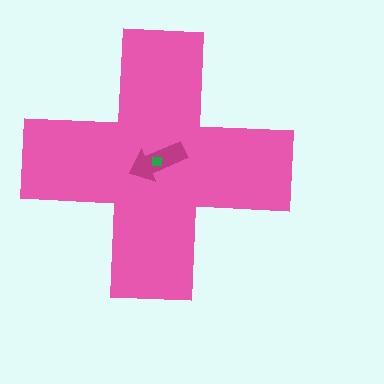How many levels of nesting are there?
3.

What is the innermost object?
The green square.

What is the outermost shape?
The pink cross.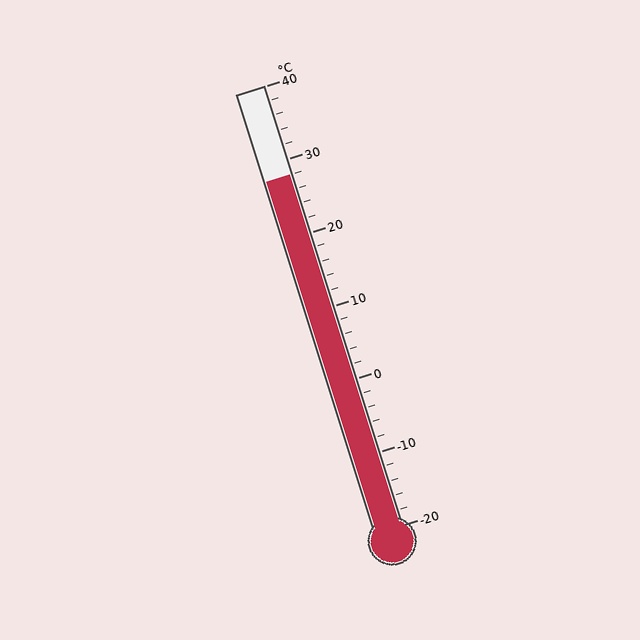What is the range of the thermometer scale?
The thermometer scale ranges from -20°C to 40°C.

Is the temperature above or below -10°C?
The temperature is above -10°C.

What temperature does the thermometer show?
The thermometer shows approximately 28°C.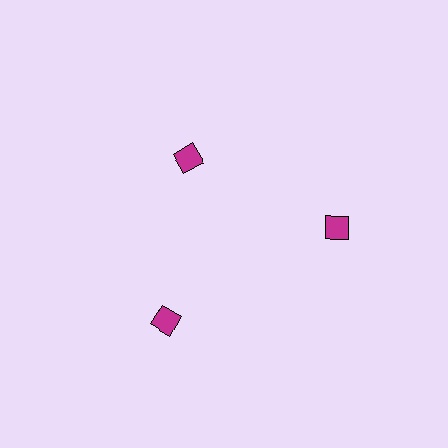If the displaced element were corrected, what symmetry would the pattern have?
It would have 3-fold rotational symmetry — the pattern would map onto itself every 120 degrees.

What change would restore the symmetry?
The symmetry would be restored by moving it outward, back onto the ring so that all 3 diamonds sit at equal angles and equal distance from the center.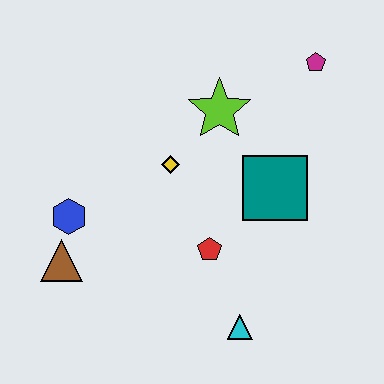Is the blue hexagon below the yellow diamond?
Yes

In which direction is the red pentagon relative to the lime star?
The red pentagon is below the lime star.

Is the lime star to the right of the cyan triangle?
No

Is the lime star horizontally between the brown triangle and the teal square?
Yes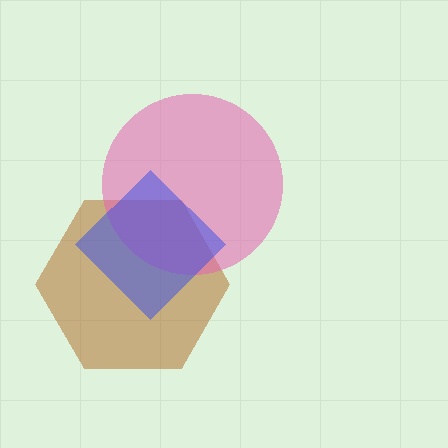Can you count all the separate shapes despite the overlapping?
Yes, there are 3 separate shapes.